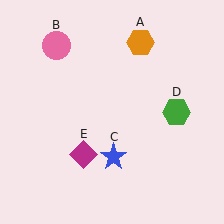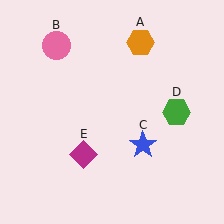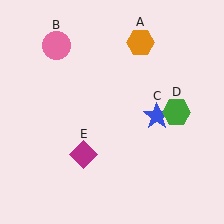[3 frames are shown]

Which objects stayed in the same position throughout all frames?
Orange hexagon (object A) and pink circle (object B) and green hexagon (object D) and magenta diamond (object E) remained stationary.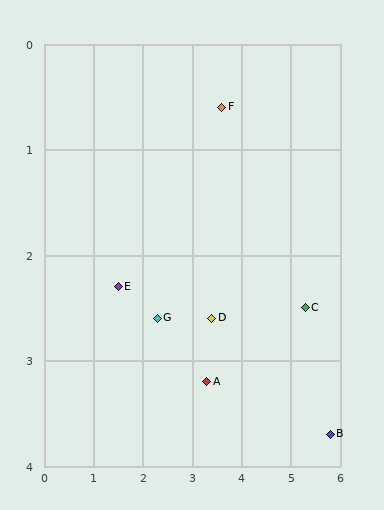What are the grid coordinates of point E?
Point E is at approximately (1.5, 2.3).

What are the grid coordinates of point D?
Point D is at approximately (3.4, 2.6).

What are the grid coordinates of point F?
Point F is at approximately (3.6, 0.6).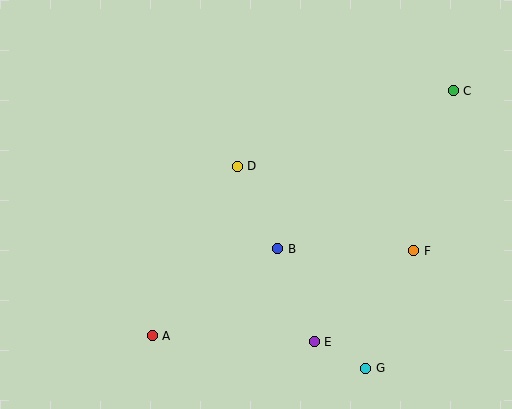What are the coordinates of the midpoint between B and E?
The midpoint between B and E is at (296, 295).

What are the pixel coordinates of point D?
Point D is at (237, 166).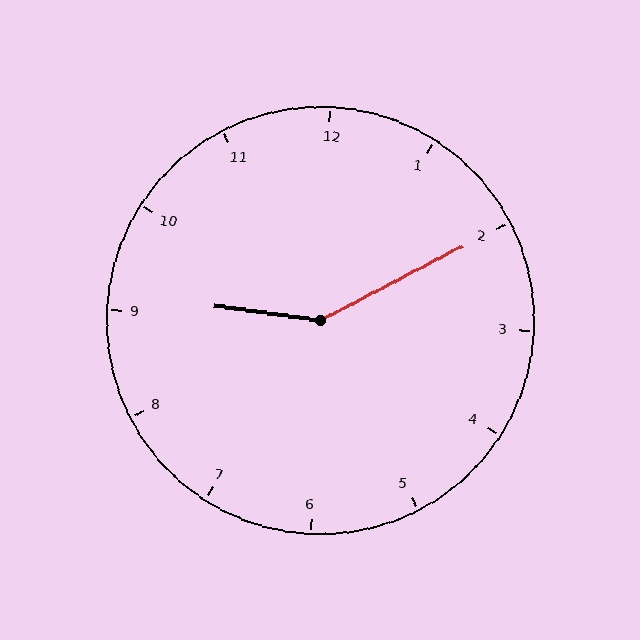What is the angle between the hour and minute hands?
Approximately 145 degrees.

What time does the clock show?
9:10.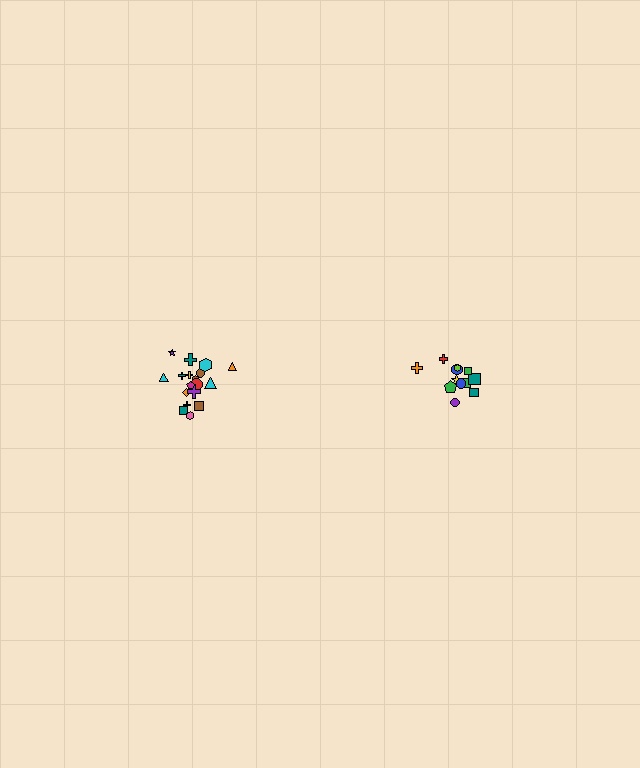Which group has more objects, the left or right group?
The left group.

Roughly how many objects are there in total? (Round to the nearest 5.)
Roughly 30 objects in total.